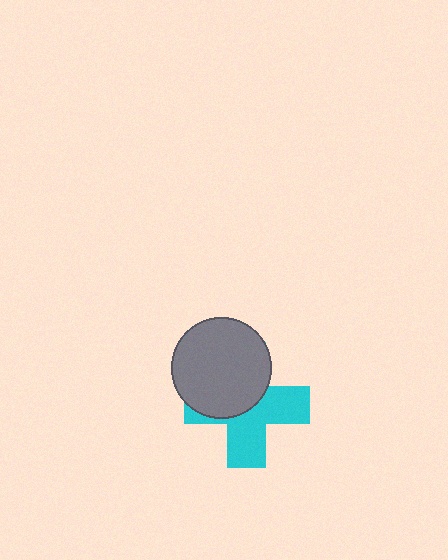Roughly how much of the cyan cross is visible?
About half of it is visible (roughly 52%).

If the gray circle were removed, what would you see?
You would see the complete cyan cross.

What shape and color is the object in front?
The object in front is a gray circle.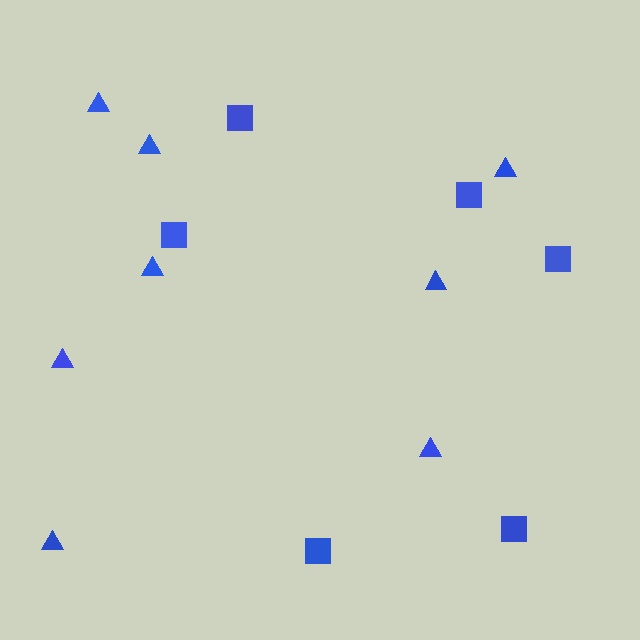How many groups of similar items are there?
There are 2 groups: one group of triangles (8) and one group of squares (6).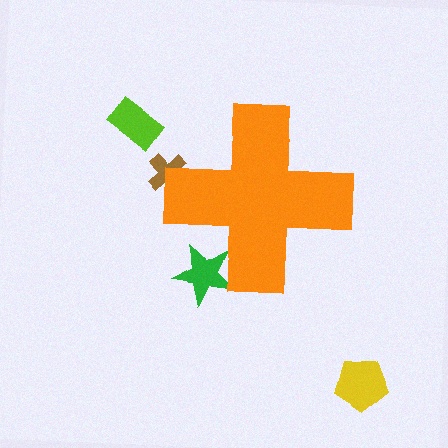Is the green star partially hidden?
Yes, the green star is partially hidden behind the orange cross.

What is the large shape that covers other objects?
An orange cross.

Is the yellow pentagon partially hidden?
No, the yellow pentagon is fully visible.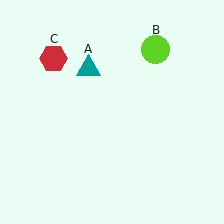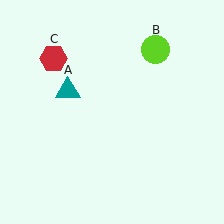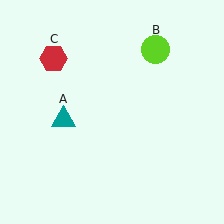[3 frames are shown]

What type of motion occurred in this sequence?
The teal triangle (object A) rotated counterclockwise around the center of the scene.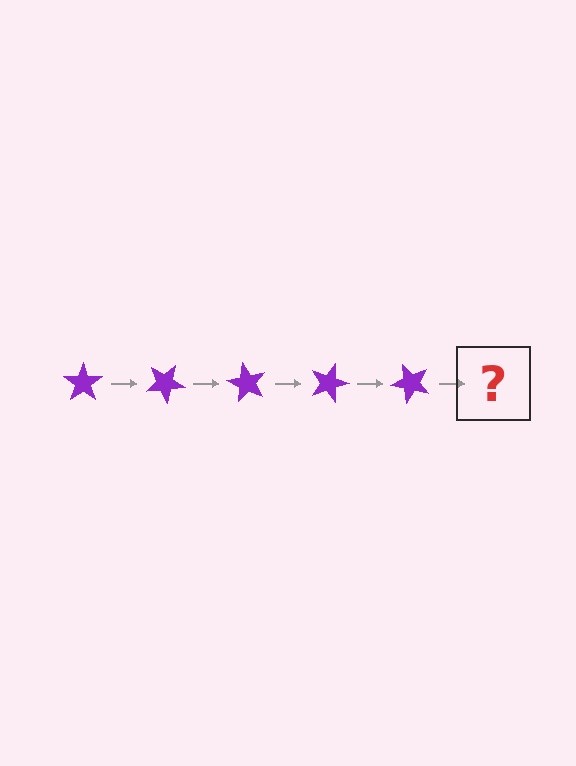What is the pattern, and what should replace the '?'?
The pattern is that the star rotates 30 degrees each step. The '?' should be a purple star rotated 150 degrees.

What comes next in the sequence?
The next element should be a purple star rotated 150 degrees.